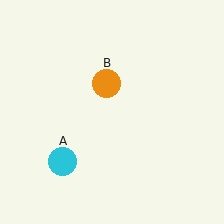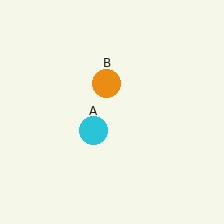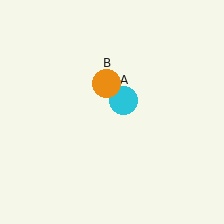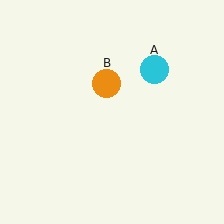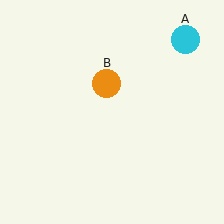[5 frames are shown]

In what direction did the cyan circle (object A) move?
The cyan circle (object A) moved up and to the right.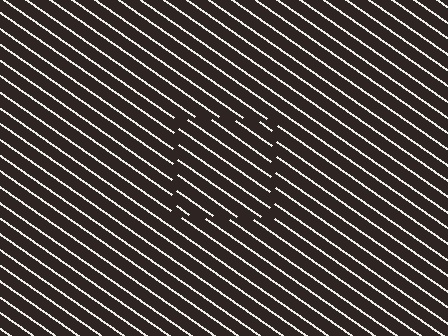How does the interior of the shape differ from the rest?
The interior of the shape contains the same grating, shifted by half a period — the contour is defined by the phase discontinuity where line-ends from the inner and outer gratings abut.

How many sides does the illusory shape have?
4 sides — the line-ends trace a square.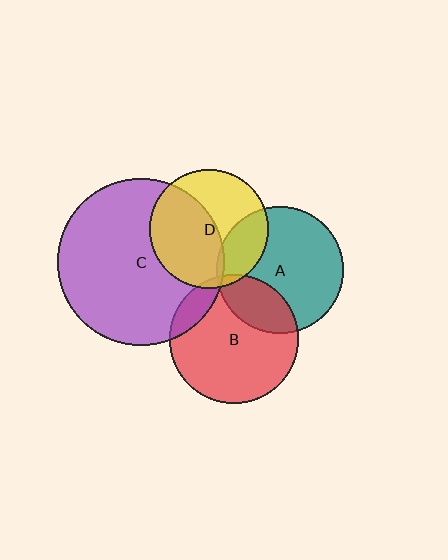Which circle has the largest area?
Circle C (purple).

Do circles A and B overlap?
Yes.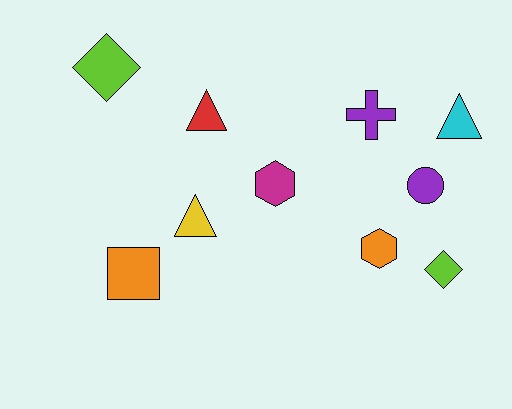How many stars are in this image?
There are no stars.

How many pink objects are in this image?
There are no pink objects.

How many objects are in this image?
There are 10 objects.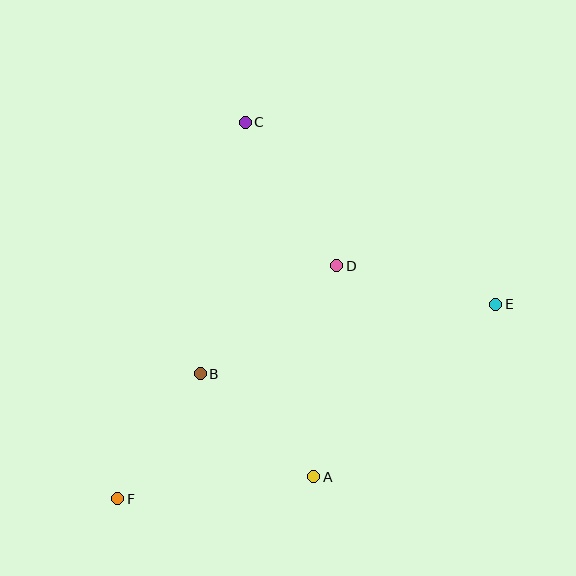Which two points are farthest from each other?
Points E and F are farthest from each other.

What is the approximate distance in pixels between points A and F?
The distance between A and F is approximately 197 pixels.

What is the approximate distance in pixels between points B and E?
The distance between B and E is approximately 304 pixels.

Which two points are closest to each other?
Points B and F are closest to each other.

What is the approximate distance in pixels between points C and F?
The distance between C and F is approximately 398 pixels.